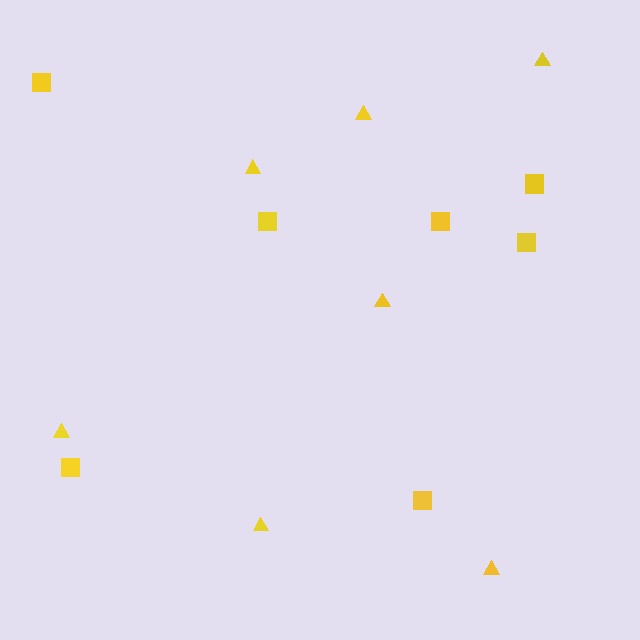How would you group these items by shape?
There are 2 groups: one group of squares (7) and one group of triangles (7).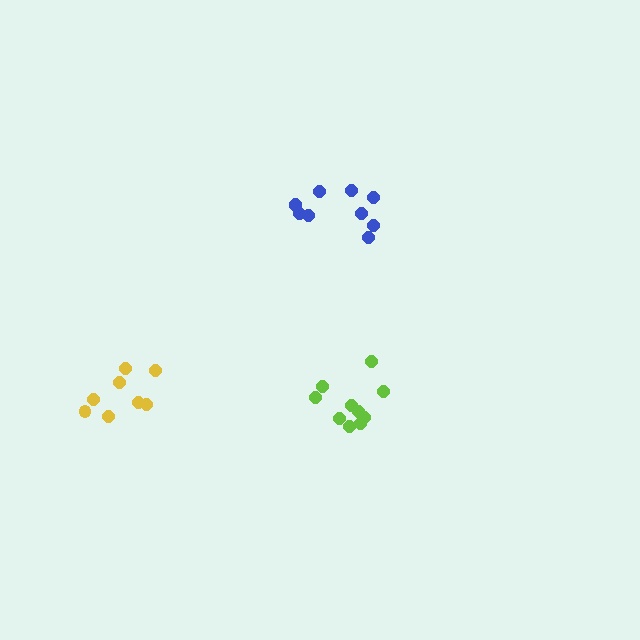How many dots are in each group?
Group 1: 10 dots, Group 2: 10 dots, Group 3: 8 dots (28 total).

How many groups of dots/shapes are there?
There are 3 groups.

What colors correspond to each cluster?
The clusters are colored: lime, blue, yellow.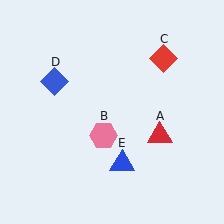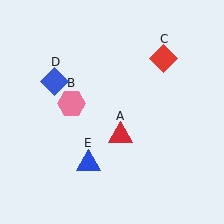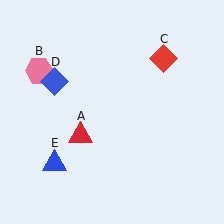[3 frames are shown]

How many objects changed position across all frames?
3 objects changed position: red triangle (object A), pink hexagon (object B), blue triangle (object E).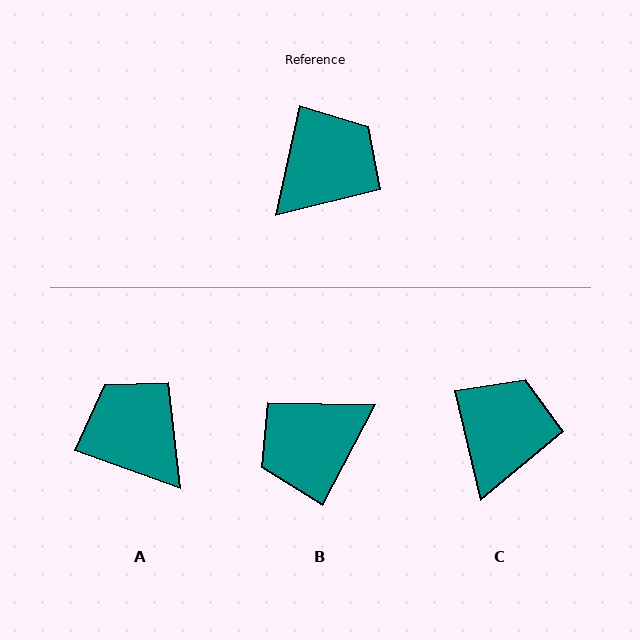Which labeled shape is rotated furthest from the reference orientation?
B, about 165 degrees away.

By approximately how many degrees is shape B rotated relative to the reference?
Approximately 165 degrees counter-clockwise.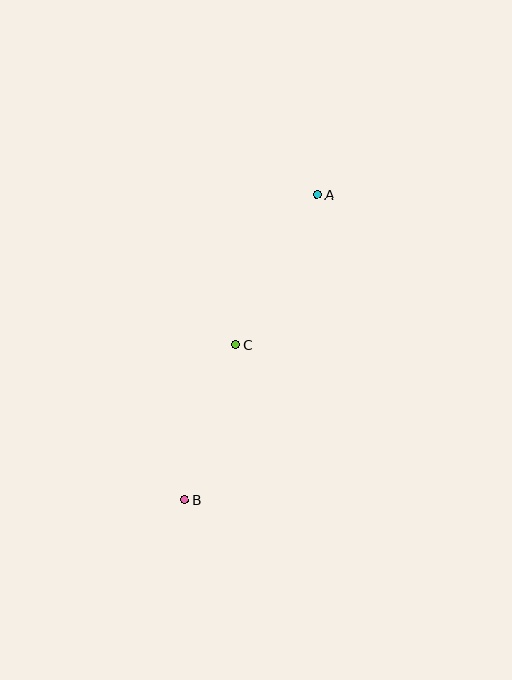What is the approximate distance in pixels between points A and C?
The distance between A and C is approximately 171 pixels.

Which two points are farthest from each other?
Points A and B are farthest from each other.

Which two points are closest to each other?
Points B and C are closest to each other.